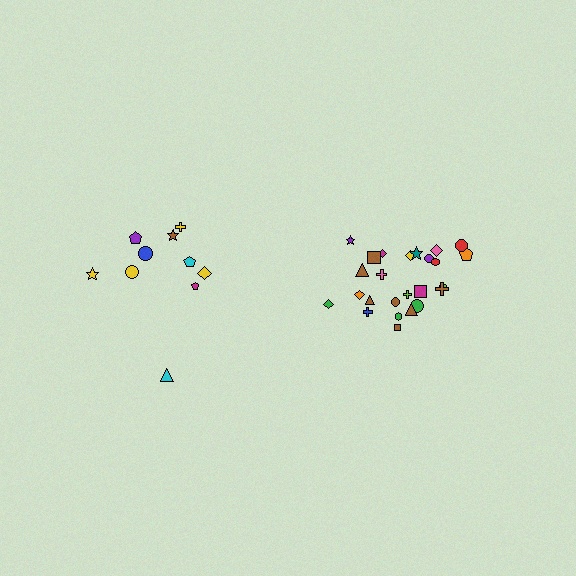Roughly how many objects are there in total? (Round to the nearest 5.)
Roughly 35 objects in total.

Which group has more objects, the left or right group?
The right group.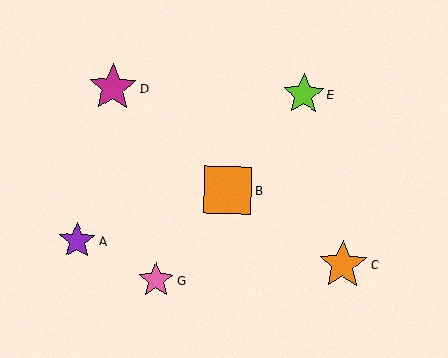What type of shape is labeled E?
Shape E is a lime star.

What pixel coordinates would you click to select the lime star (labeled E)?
Click at (304, 95) to select the lime star E.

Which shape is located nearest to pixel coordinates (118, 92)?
The magenta star (labeled D) at (113, 88) is nearest to that location.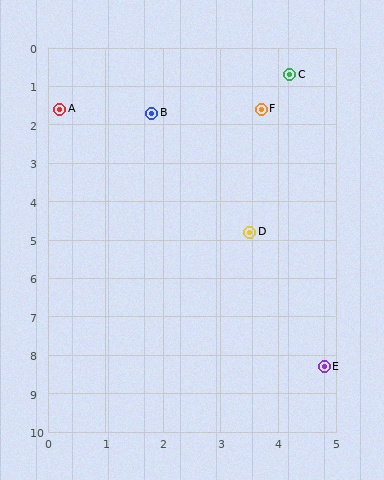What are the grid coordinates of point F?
Point F is at approximately (3.7, 1.6).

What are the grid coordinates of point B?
Point B is at approximately (1.8, 1.7).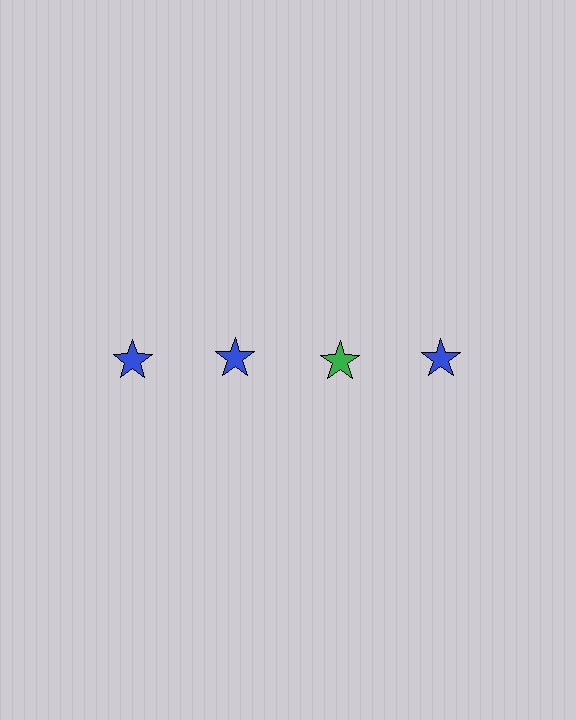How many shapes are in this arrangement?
There are 4 shapes arranged in a grid pattern.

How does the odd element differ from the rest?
It has a different color: green instead of blue.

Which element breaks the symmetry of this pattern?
The green star in the top row, center column breaks the symmetry. All other shapes are blue stars.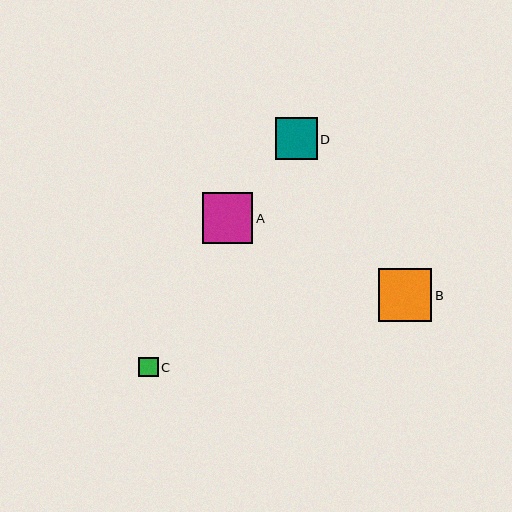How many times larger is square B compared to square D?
Square B is approximately 1.3 times the size of square D.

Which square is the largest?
Square B is the largest with a size of approximately 53 pixels.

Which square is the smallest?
Square C is the smallest with a size of approximately 19 pixels.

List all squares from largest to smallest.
From largest to smallest: B, A, D, C.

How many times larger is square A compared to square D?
Square A is approximately 1.2 times the size of square D.